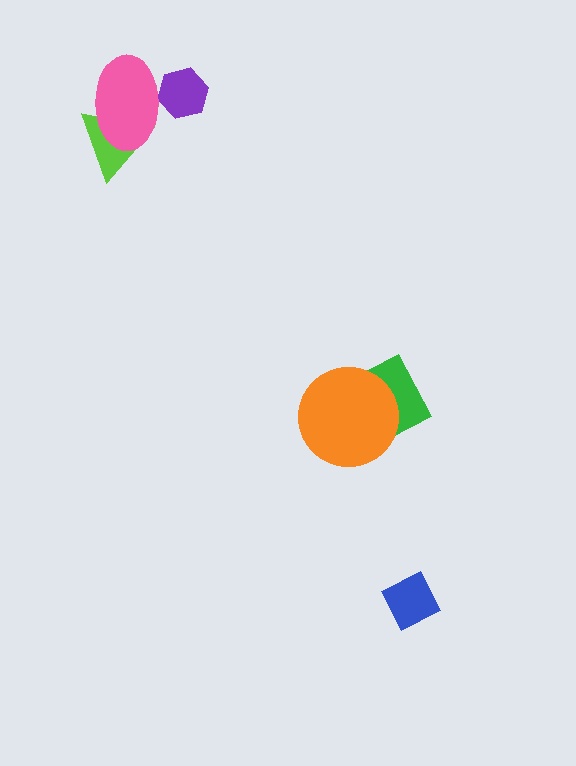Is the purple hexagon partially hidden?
Yes, it is partially covered by another shape.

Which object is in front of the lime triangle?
The pink ellipse is in front of the lime triangle.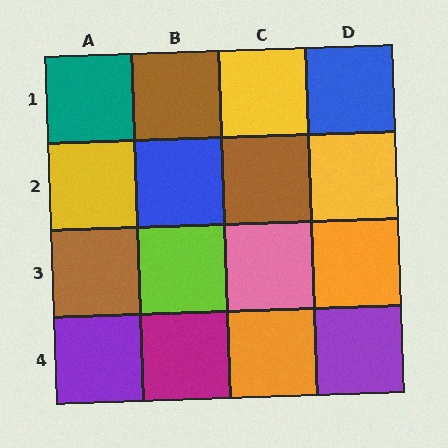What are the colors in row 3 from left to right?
Brown, lime, pink, orange.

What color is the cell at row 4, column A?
Purple.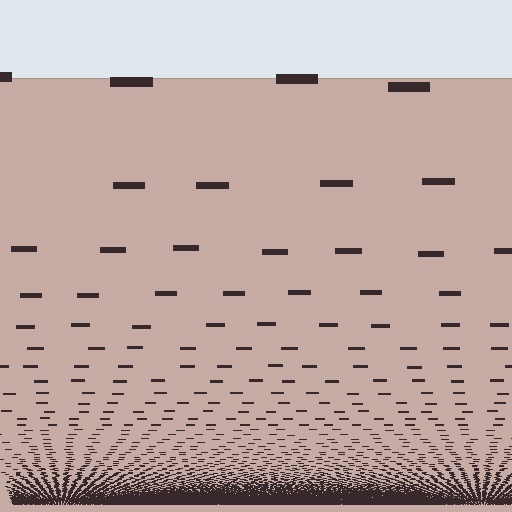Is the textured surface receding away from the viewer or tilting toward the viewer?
The surface appears to tilt toward the viewer. Texture elements get larger and sparser toward the top.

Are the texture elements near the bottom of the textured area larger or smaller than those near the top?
Smaller. The gradient is inverted — elements near the bottom are smaller and denser.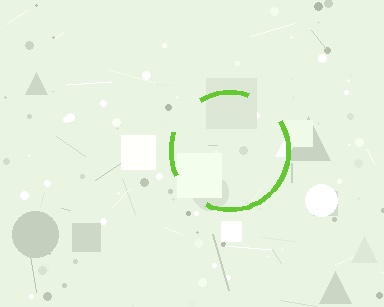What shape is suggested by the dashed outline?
The dashed outline suggests a circle.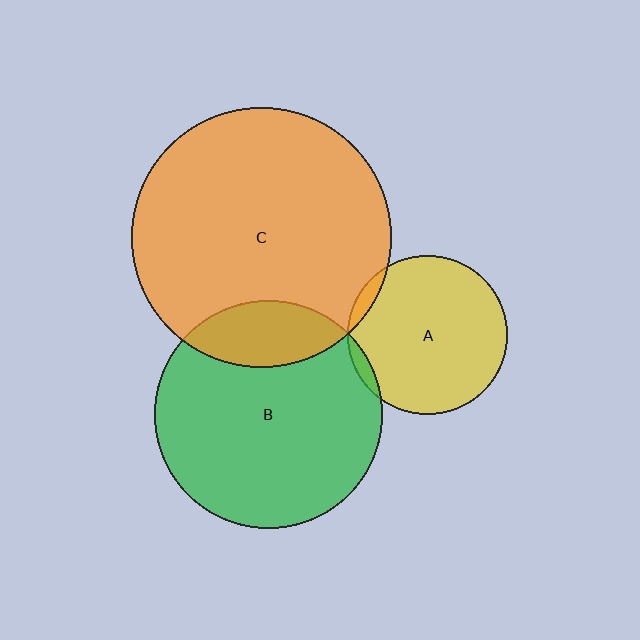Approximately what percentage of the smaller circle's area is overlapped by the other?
Approximately 20%.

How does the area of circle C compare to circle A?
Approximately 2.7 times.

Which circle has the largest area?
Circle C (orange).